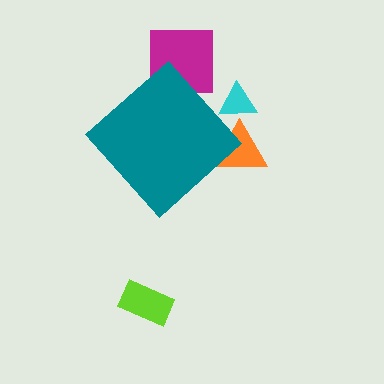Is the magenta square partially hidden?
Yes, the magenta square is partially hidden behind the teal diamond.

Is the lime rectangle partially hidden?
No, the lime rectangle is fully visible.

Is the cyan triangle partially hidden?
Yes, the cyan triangle is partially hidden behind the teal diamond.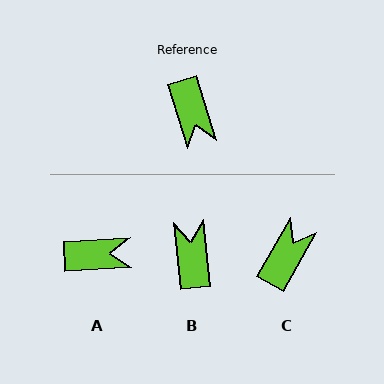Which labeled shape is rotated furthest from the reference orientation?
B, about 169 degrees away.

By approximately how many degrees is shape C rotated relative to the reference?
Approximately 134 degrees counter-clockwise.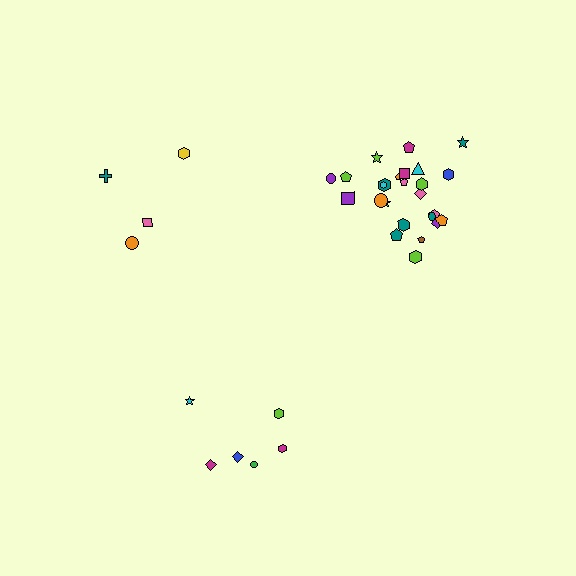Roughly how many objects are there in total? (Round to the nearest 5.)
Roughly 35 objects in total.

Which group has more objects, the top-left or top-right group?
The top-right group.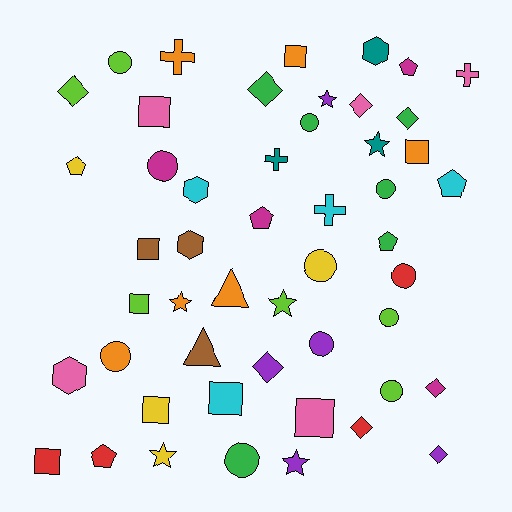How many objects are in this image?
There are 50 objects.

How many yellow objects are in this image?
There are 4 yellow objects.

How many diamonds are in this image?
There are 8 diamonds.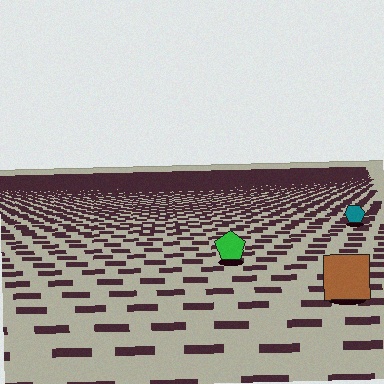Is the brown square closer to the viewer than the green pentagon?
Yes. The brown square is closer — you can tell from the texture gradient: the ground texture is coarser near it.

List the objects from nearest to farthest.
From nearest to farthest: the brown square, the green pentagon, the teal hexagon.